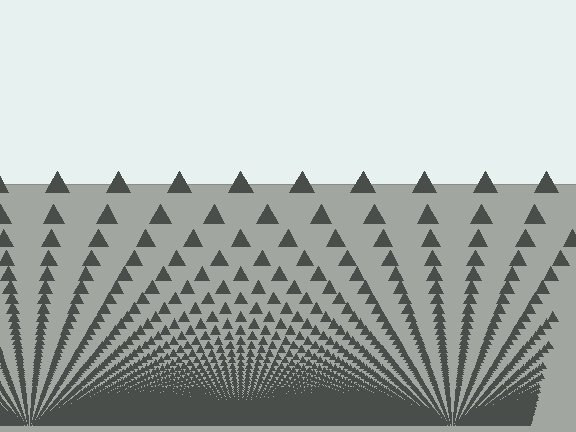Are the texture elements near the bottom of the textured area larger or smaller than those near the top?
Smaller. The gradient is inverted — elements near the bottom are smaller and denser.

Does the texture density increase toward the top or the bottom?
Density increases toward the bottom.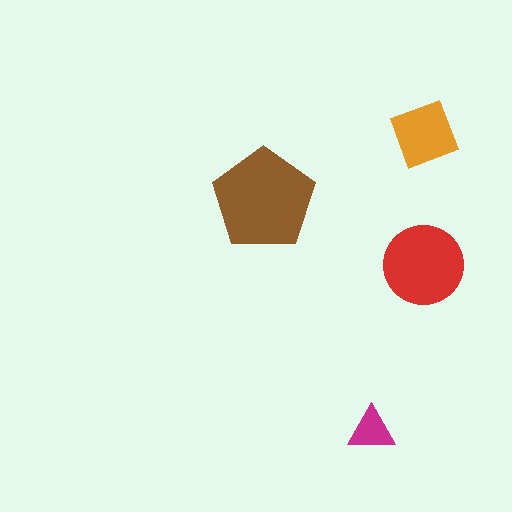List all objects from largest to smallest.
The brown pentagon, the red circle, the orange diamond, the magenta triangle.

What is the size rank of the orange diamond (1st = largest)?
3rd.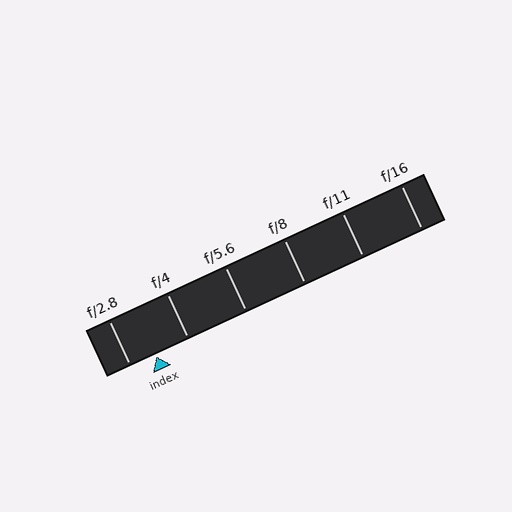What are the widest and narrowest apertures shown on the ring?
The widest aperture shown is f/2.8 and the narrowest is f/16.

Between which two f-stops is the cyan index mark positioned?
The index mark is between f/2.8 and f/4.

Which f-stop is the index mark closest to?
The index mark is closest to f/2.8.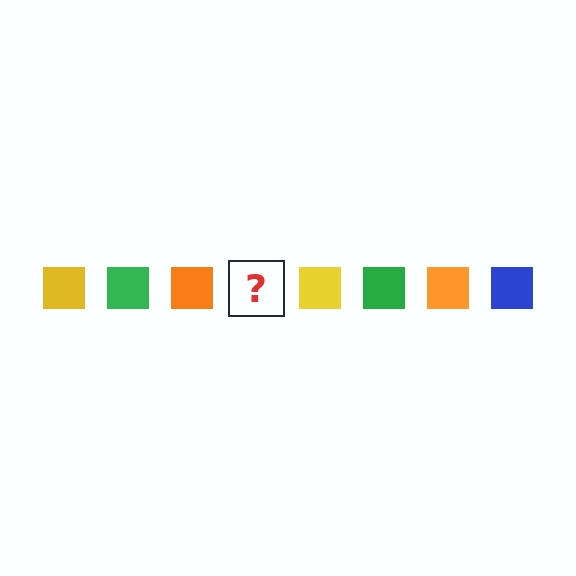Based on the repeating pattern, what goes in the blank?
The blank should be a blue square.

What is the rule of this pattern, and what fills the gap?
The rule is that the pattern cycles through yellow, green, orange, blue squares. The gap should be filled with a blue square.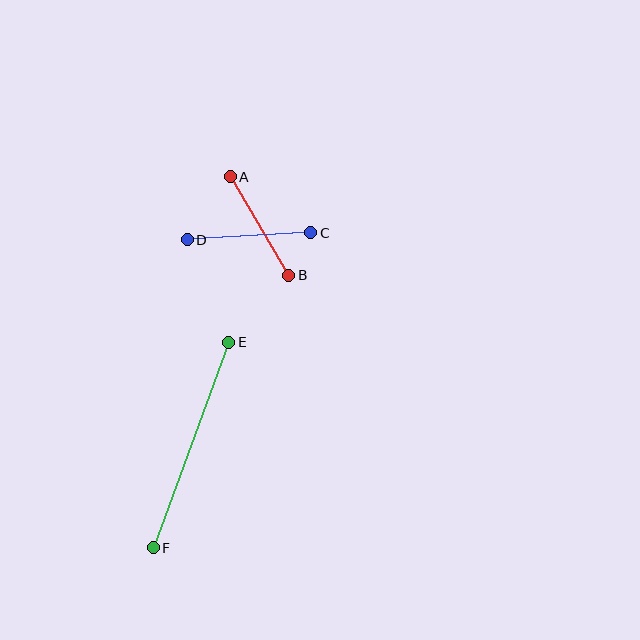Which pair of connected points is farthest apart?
Points E and F are farthest apart.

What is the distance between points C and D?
The distance is approximately 123 pixels.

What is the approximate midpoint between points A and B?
The midpoint is at approximately (259, 226) pixels.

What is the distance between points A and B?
The distance is approximately 114 pixels.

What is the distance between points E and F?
The distance is approximately 219 pixels.